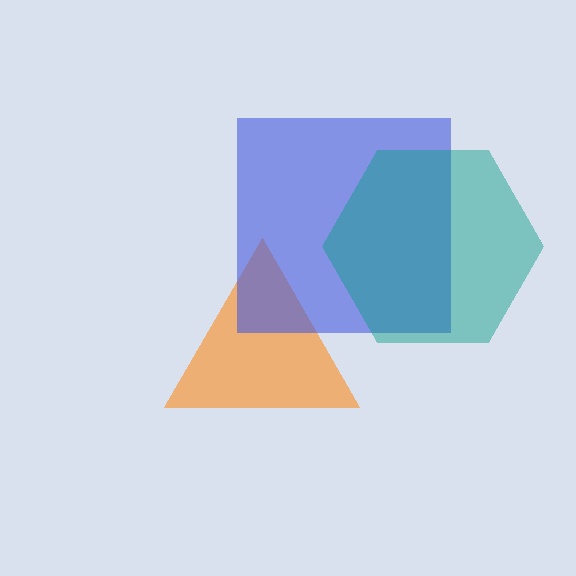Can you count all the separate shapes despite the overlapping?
Yes, there are 3 separate shapes.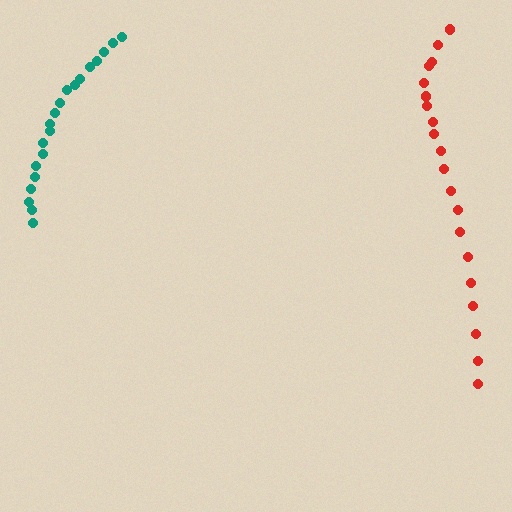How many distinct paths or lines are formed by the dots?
There are 2 distinct paths.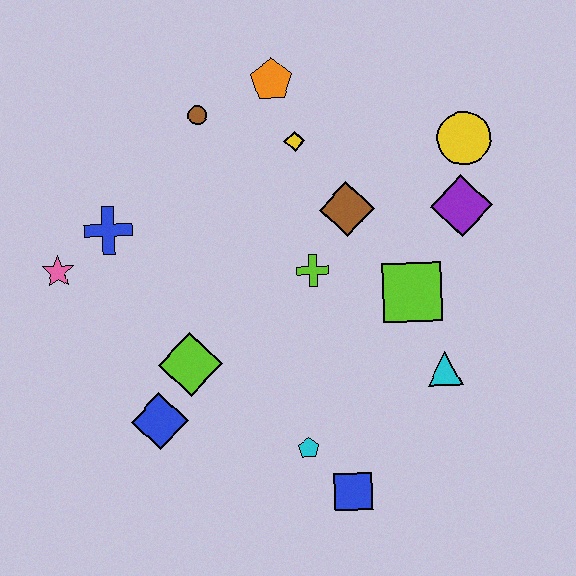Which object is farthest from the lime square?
The pink star is farthest from the lime square.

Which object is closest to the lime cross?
The brown diamond is closest to the lime cross.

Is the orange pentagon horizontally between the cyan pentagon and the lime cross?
No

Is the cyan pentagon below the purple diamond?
Yes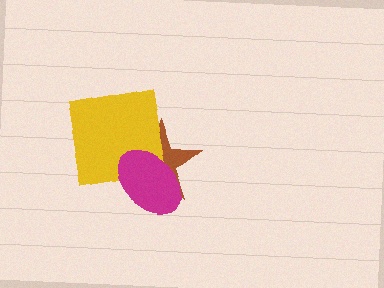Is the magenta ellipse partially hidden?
No, no other shape covers it.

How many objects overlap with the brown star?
2 objects overlap with the brown star.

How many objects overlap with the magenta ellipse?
2 objects overlap with the magenta ellipse.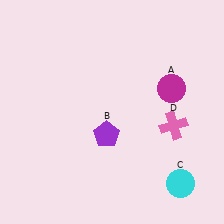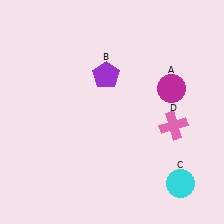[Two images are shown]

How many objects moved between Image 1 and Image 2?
1 object moved between the two images.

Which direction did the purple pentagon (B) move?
The purple pentagon (B) moved up.